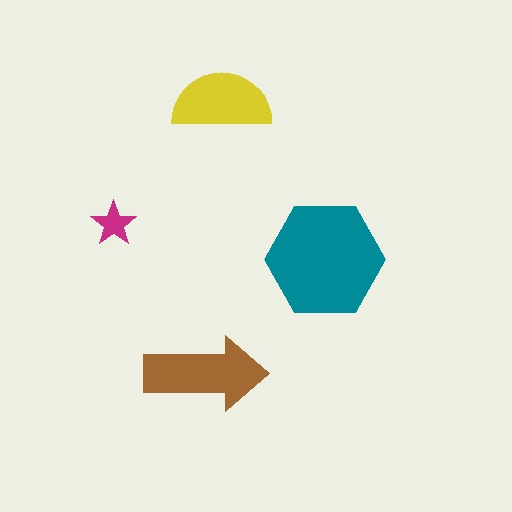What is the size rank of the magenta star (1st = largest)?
4th.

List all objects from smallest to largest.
The magenta star, the yellow semicircle, the brown arrow, the teal hexagon.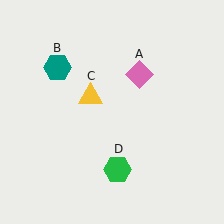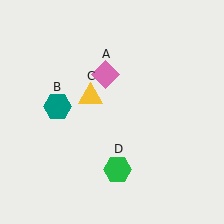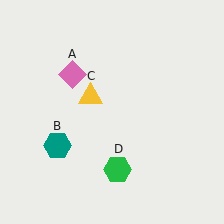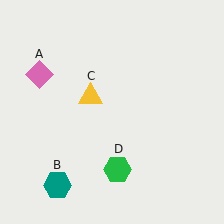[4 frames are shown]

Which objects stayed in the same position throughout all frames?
Yellow triangle (object C) and green hexagon (object D) remained stationary.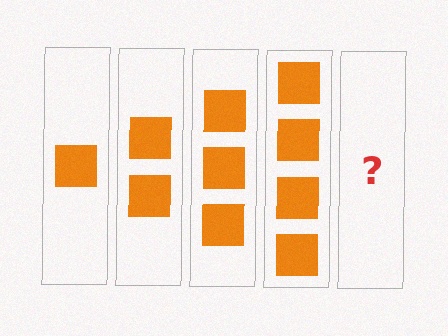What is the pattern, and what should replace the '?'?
The pattern is that each step adds one more square. The '?' should be 5 squares.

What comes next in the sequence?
The next element should be 5 squares.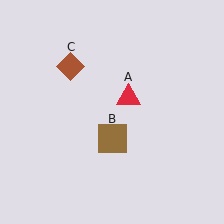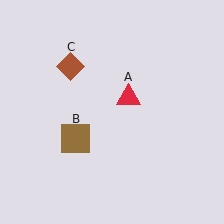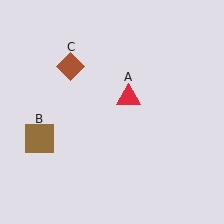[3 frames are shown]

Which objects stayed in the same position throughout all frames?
Red triangle (object A) and brown diamond (object C) remained stationary.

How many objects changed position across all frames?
1 object changed position: brown square (object B).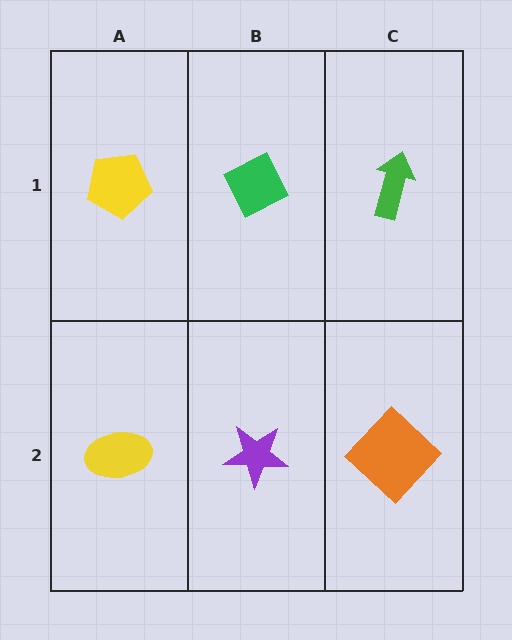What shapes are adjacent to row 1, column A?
A yellow ellipse (row 2, column A), a green diamond (row 1, column B).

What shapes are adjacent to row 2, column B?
A green diamond (row 1, column B), a yellow ellipse (row 2, column A), an orange diamond (row 2, column C).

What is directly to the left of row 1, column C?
A green diamond.